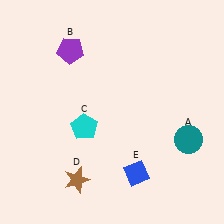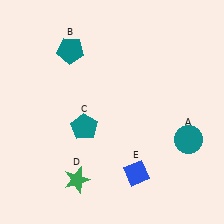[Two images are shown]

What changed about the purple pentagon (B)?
In Image 1, B is purple. In Image 2, it changed to teal.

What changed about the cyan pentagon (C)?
In Image 1, C is cyan. In Image 2, it changed to teal.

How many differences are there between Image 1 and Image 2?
There are 3 differences between the two images.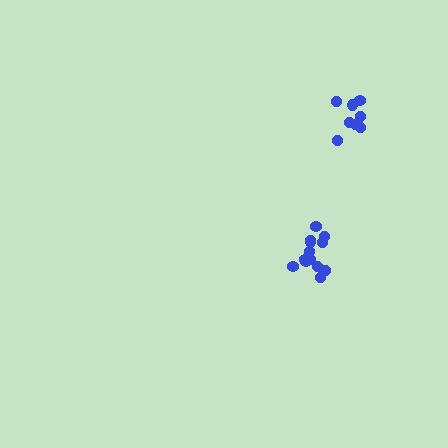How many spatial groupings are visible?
There are 2 spatial groupings.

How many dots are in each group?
Group 1: 13 dots, Group 2: 8 dots (21 total).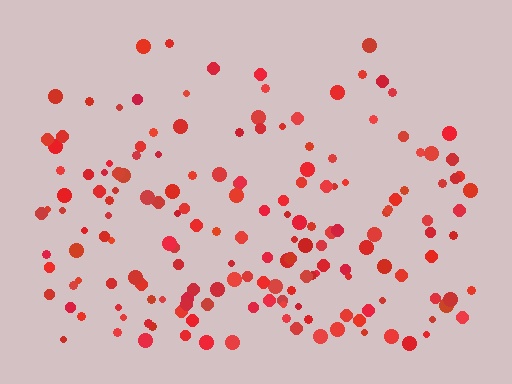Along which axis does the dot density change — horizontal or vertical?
Vertical.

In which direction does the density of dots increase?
From top to bottom, with the bottom side densest.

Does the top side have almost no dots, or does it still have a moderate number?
Still a moderate number, just noticeably fewer than the bottom.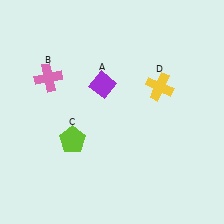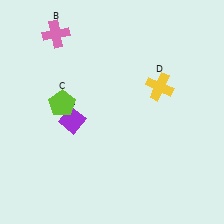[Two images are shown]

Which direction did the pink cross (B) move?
The pink cross (B) moved up.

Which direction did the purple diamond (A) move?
The purple diamond (A) moved down.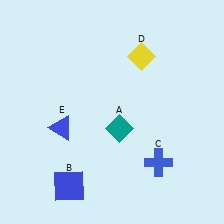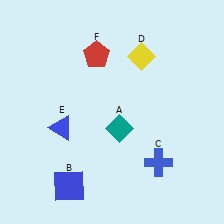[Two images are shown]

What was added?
A red pentagon (F) was added in Image 2.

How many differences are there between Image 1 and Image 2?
There is 1 difference between the two images.